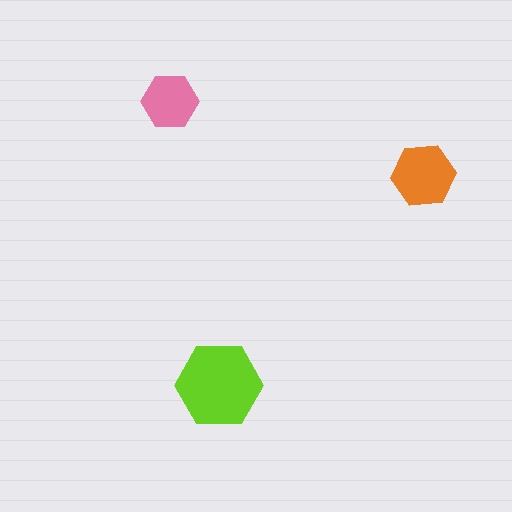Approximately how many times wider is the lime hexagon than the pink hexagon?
About 1.5 times wider.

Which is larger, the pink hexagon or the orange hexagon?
The orange one.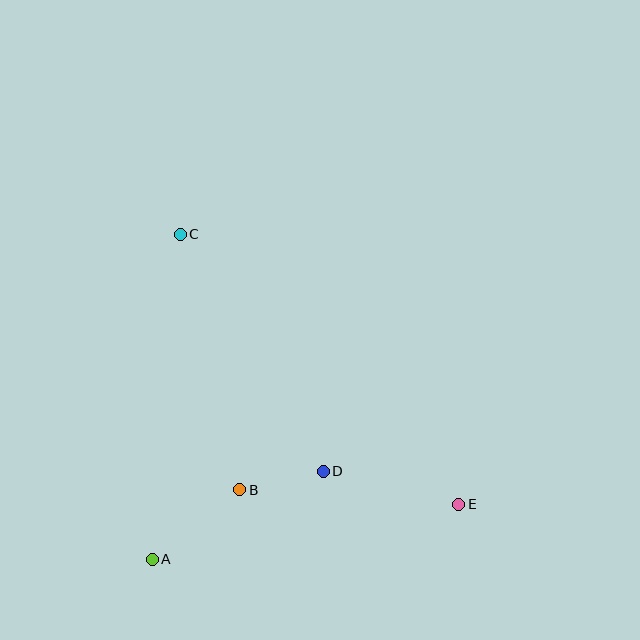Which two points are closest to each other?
Points B and D are closest to each other.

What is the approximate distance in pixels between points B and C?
The distance between B and C is approximately 262 pixels.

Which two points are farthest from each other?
Points C and E are farthest from each other.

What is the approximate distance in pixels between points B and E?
The distance between B and E is approximately 219 pixels.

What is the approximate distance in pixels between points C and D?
The distance between C and D is approximately 277 pixels.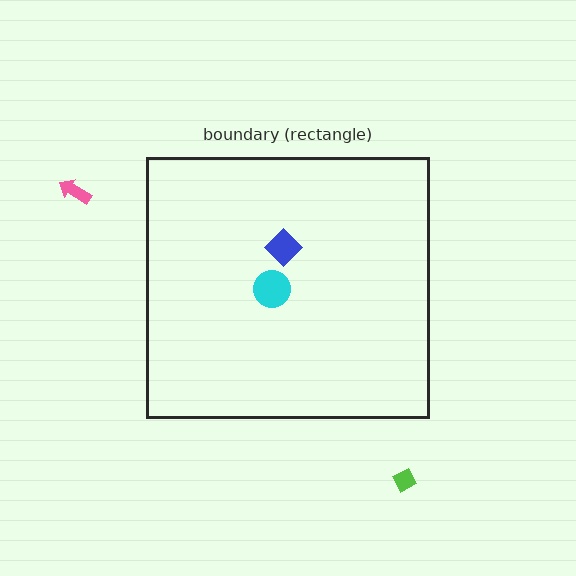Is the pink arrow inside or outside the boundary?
Outside.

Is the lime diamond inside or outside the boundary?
Outside.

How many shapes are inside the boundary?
2 inside, 2 outside.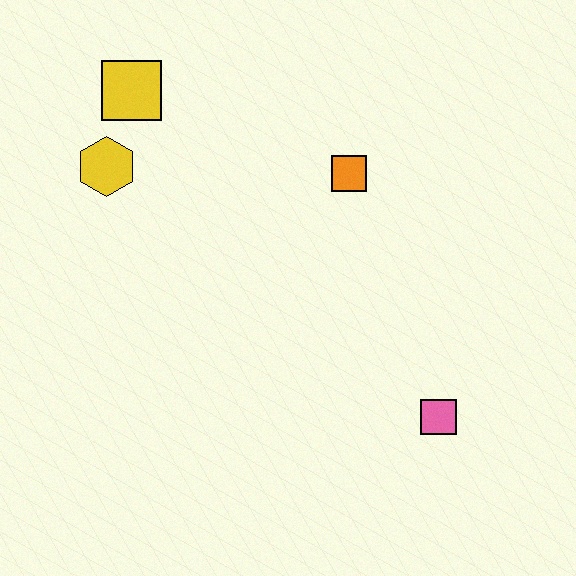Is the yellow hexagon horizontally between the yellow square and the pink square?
No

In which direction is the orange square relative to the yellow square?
The orange square is to the right of the yellow square.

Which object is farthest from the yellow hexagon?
The pink square is farthest from the yellow hexagon.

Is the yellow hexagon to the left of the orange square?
Yes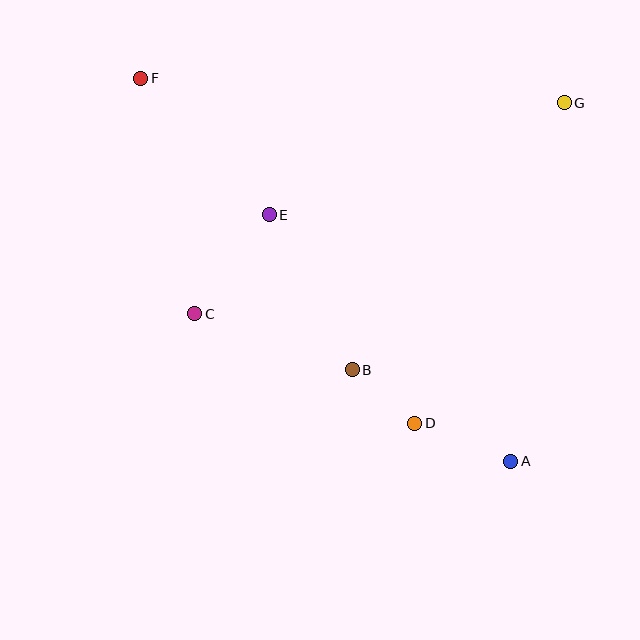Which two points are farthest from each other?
Points A and F are farthest from each other.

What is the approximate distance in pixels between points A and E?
The distance between A and E is approximately 345 pixels.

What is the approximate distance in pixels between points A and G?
The distance between A and G is approximately 362 pixels.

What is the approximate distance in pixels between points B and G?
The distance between B and G is approximately 341 pixels.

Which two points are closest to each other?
Points B and D are closest to each other.